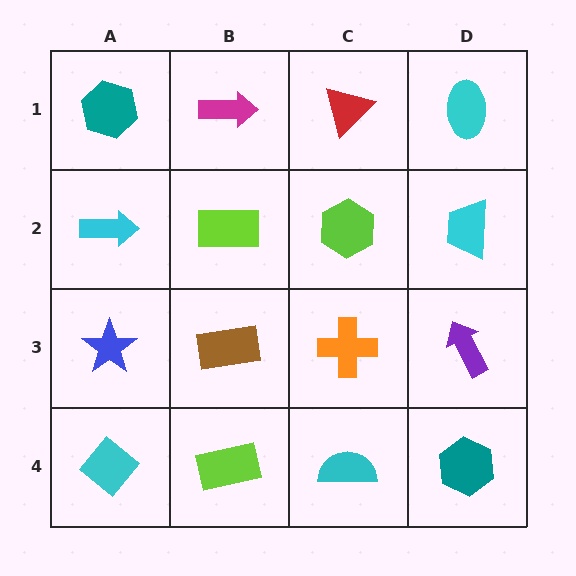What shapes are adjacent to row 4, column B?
A brown rectangle (row 3, column B), a cyan diamond (row 4, column A), a cyan semicircle (row 4, column C).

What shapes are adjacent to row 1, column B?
A lime rectangle (row 2, column B), a teal hexagon (row 1, column A), a red triangle (row 1, column C).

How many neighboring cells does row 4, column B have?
3.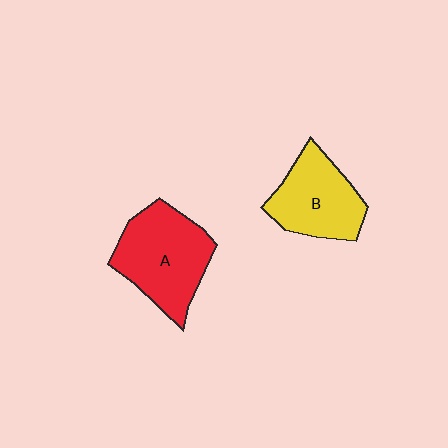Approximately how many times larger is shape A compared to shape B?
Approximately 1.2 times.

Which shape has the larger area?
Shape A (red).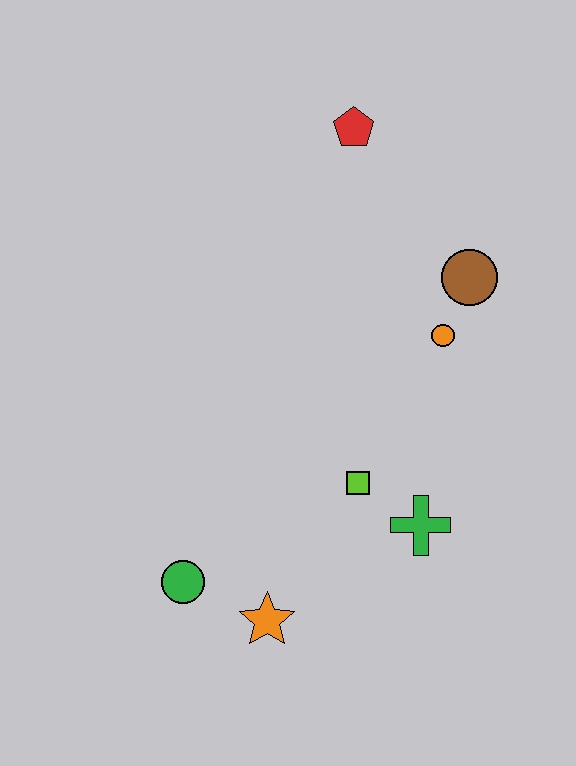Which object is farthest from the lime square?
The red pentagon is farthest from the lime square.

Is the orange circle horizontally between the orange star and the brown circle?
Yes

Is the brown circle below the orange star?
No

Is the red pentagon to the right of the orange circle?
No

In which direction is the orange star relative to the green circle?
The orange star is to the right of the green circle.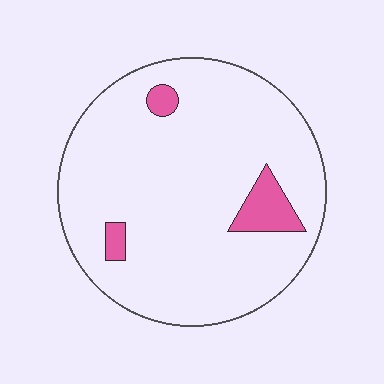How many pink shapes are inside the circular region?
3.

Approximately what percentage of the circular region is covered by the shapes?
Approximately 10%.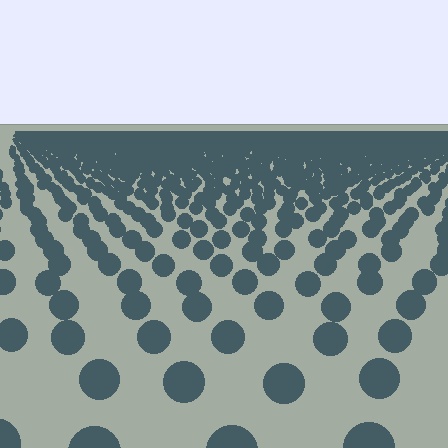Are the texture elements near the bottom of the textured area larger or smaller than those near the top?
Larger. Near the bottom, elements are closer to the viewer and appear at a bigger on-screen size.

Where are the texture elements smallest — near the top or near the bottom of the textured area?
Near the top.